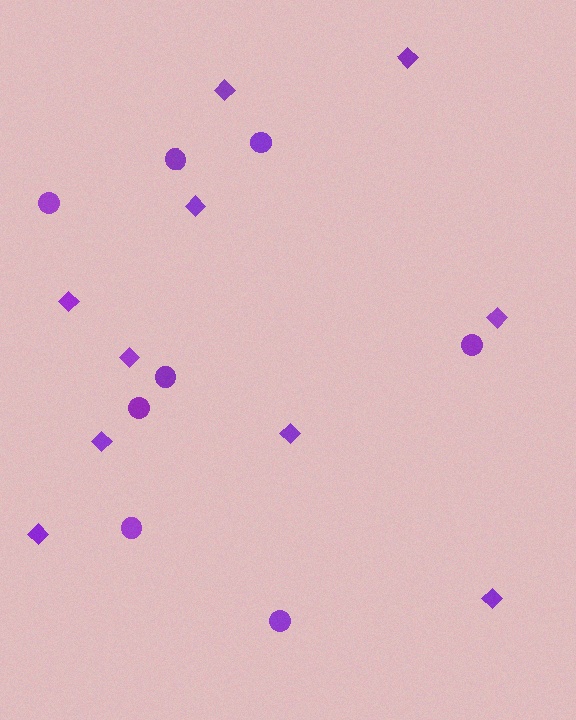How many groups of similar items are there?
There are 2 groups: one group of diamonds (10) and one group of circles (8).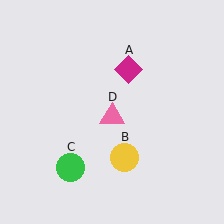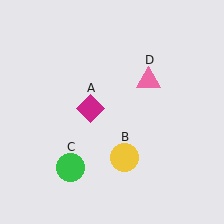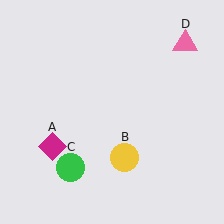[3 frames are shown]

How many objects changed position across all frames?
2 objects changed position: magenta diamond (object A), pink triangle (object D).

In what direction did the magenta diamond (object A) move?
The magenta diamond (object A) moved down and to the left.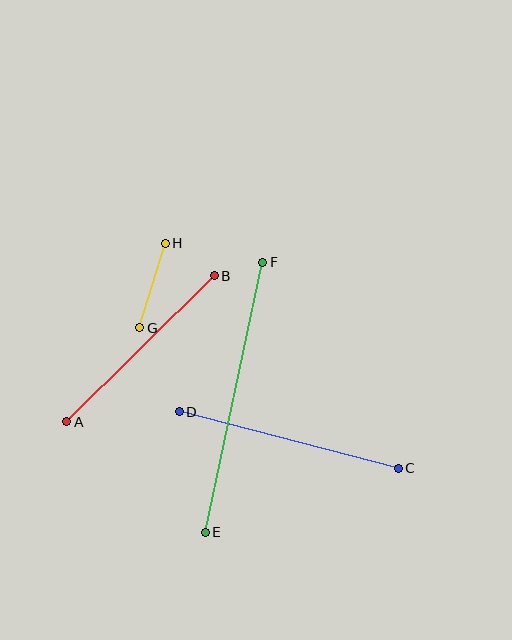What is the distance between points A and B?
The distance is approximately 208 pixels.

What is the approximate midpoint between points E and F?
The midpoint is at approximately (234, 397) pixels.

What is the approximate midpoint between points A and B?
The midpoint is at approximately (141, 349) pixels.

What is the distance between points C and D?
The distance is approximately 226 pixels.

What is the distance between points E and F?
The distance is approximately 276 pixels.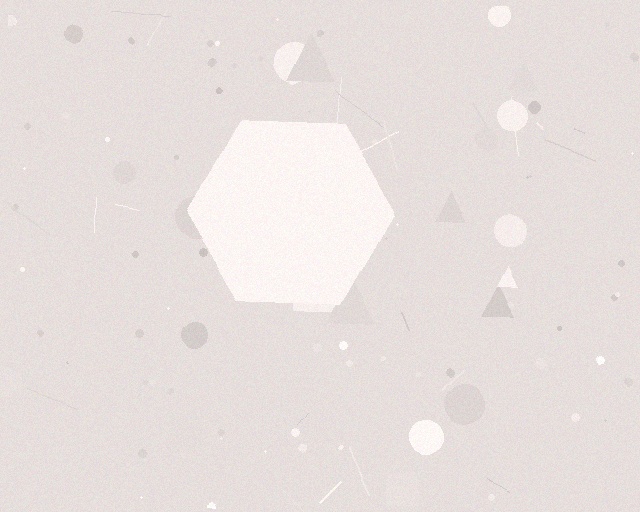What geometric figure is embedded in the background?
A hexagon is embedded in the background.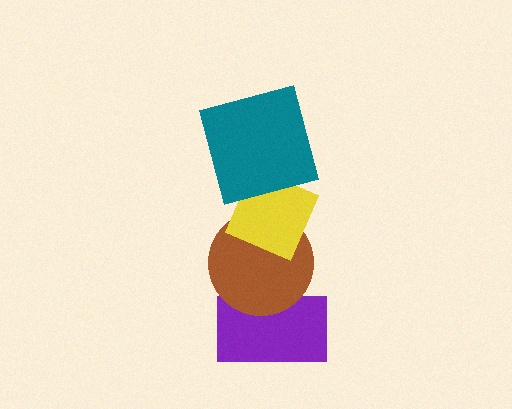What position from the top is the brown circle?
The brown circle is 3rd from the top.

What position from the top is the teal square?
The teal square is 1st from the top.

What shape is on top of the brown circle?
The yellow diamond is on top of the brown circle.